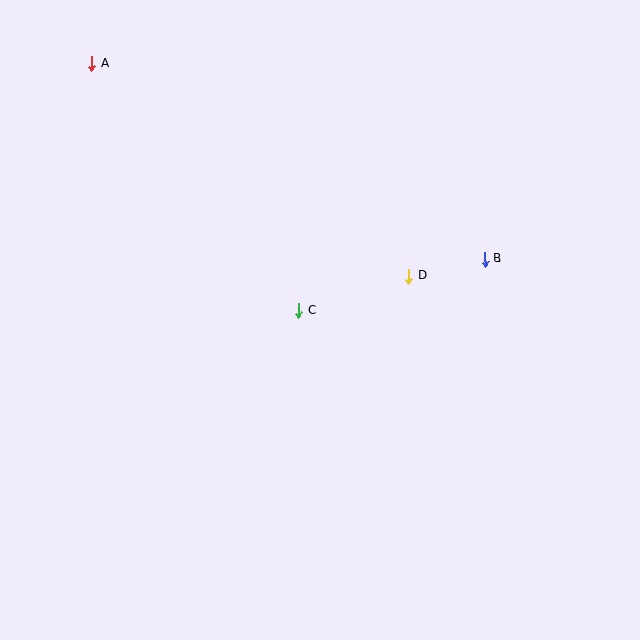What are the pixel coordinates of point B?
Point B is at (485, 259).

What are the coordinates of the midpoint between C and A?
The midpoint between C and A is at (195, 187).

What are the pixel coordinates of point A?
Point A is at (92, 63).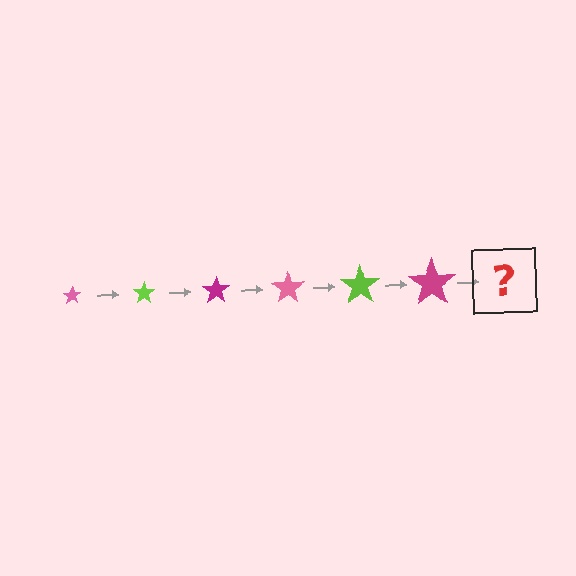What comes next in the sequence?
The next element should be a pink star, larger than the previous one.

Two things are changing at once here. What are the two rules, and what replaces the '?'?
The two rules are that the star grows larger each step and the color cycles through pink, lime, and magenta. The '?' should be a pink star, larger than the previous one.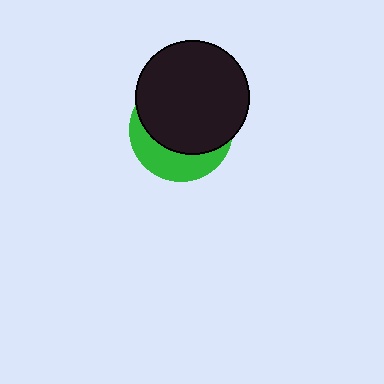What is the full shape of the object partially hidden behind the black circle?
The partially hidden object is a green circle.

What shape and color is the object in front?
The object in front is a black circle.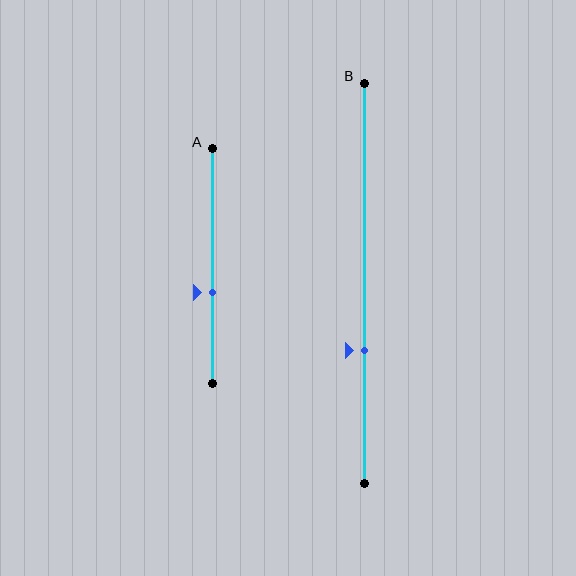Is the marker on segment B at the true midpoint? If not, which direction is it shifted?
No, the marker on segment B is shifted downward by about 17% of the segment length.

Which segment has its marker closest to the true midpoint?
Segment A has its marker closest to the true midpoint.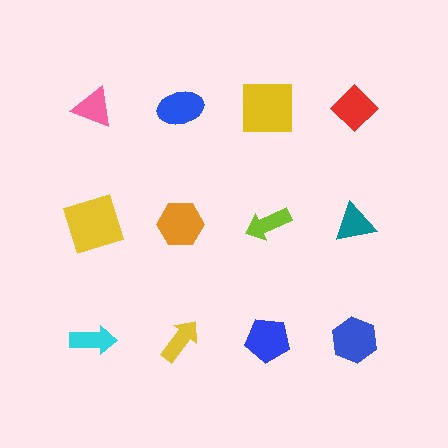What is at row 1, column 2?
A blue ellipse.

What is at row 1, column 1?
A pink triangle.